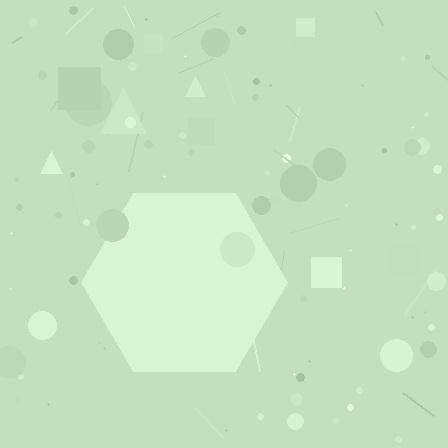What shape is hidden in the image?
A hexagon is hidden in the image.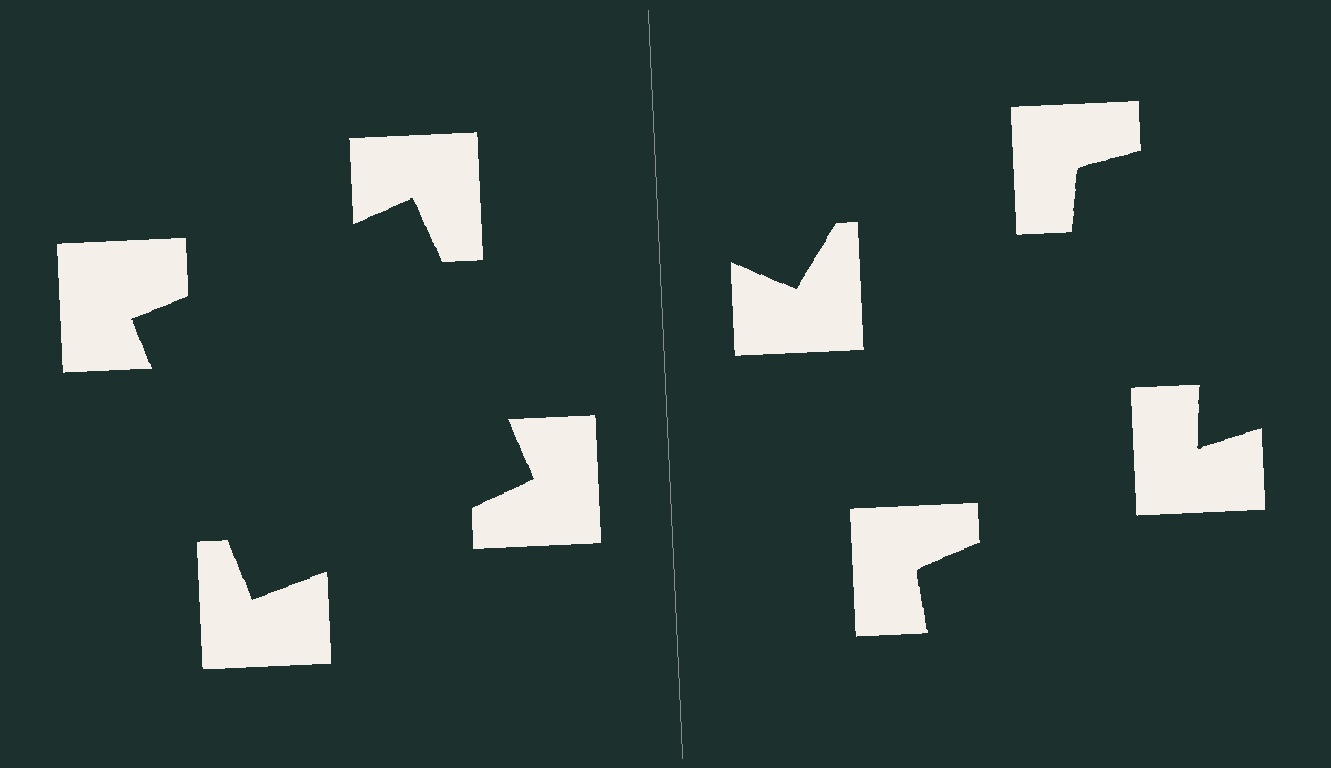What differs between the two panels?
The notched squares are positioned identically on both sides; only the wedge orientations differ. On the left they align to a square; on the right they are misaligned.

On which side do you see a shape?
An illusory square appears on the left side. On the right side the wedge cuts are rotated, so no coherent shape forms.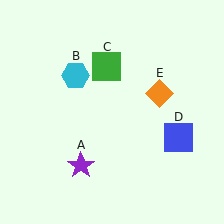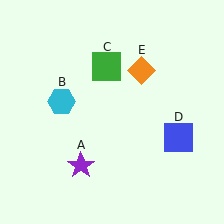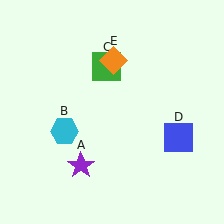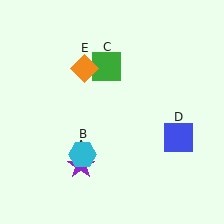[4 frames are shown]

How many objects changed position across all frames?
2 objects changed position: cyan hexagon (object B), orange diamond (object E).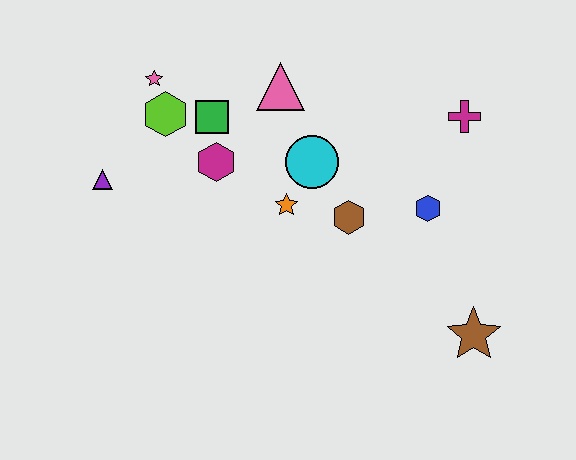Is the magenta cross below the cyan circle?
No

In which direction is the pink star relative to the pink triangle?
The pink star is to the left of the pink triangle.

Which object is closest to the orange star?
The cyan circle is closest to the orange star.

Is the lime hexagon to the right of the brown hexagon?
No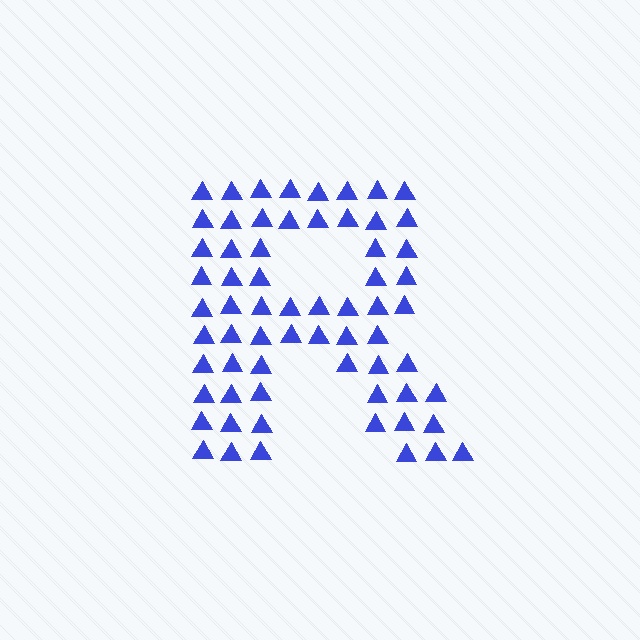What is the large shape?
The large shape is the letter R.